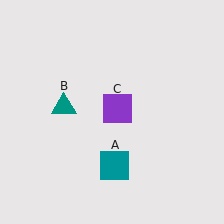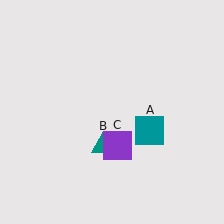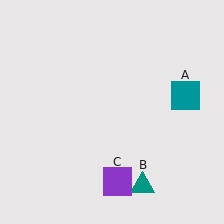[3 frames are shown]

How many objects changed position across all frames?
3 objects changed position: teal square (object A), teal triangle (object B), purple square (object C).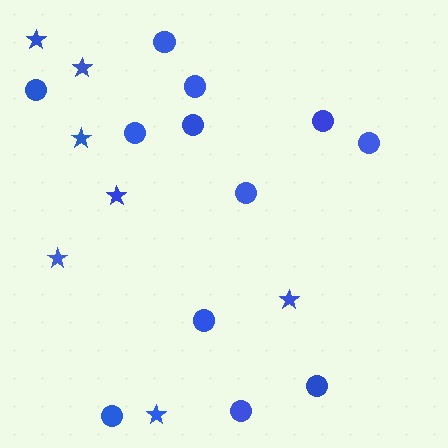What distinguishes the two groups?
There are 2 groups: one group of circles (12) and one group of stars (7).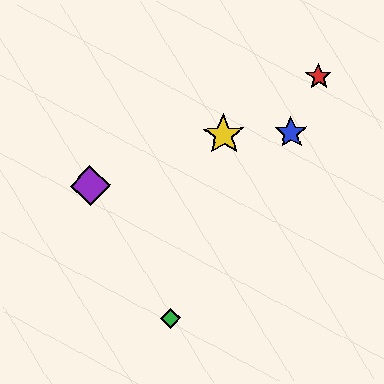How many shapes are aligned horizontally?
2 shapes (the blue star, the yellow star) are aligned horizontally.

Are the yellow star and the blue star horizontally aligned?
Yes, both are at y≈135.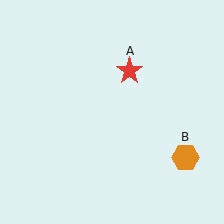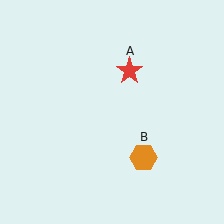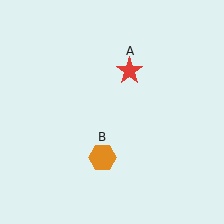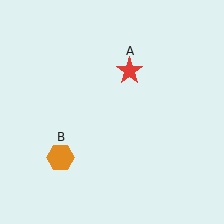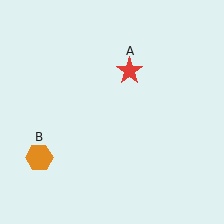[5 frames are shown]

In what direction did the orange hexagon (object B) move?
The orange hexagon (object B) moved left.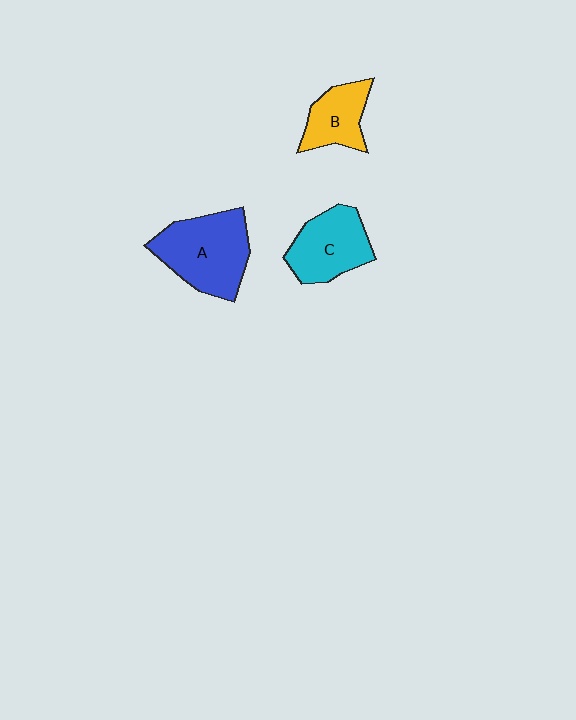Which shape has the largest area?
Shape A (blue).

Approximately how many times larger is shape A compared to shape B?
Approximately 1.8 times.